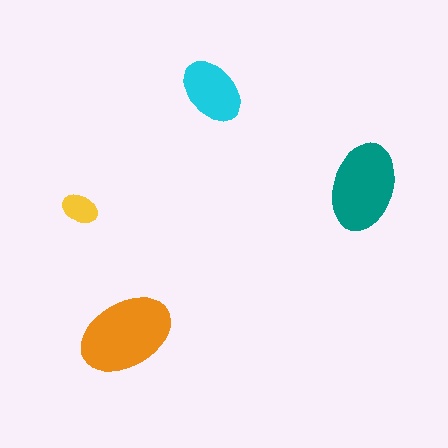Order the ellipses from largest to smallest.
the orange one, the teal one, the cyan one, the yellow one.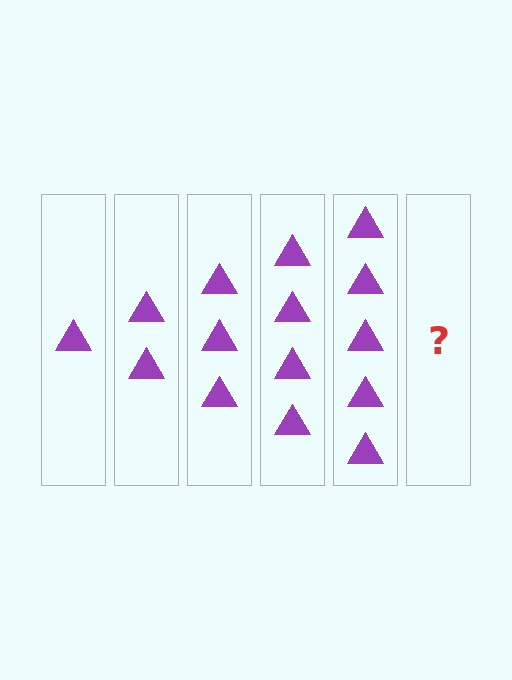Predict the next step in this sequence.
The next step is 6 triangles.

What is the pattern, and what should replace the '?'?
The pattern is that each step adds one more triangle. The '?' should be 6 triangles.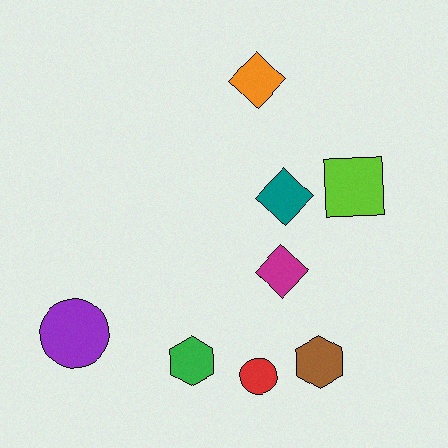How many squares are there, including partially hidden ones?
There is 1 square.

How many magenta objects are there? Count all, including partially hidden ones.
There is 1 magenta object.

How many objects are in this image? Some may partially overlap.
There are 8 objects.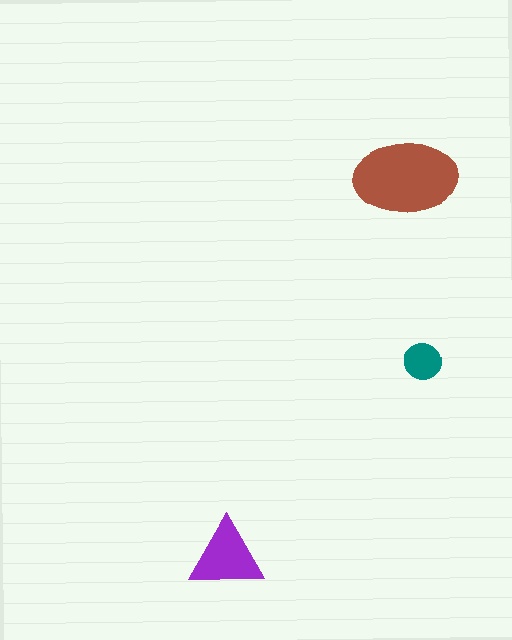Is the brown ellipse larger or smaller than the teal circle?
Larger.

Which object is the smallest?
The teal circle.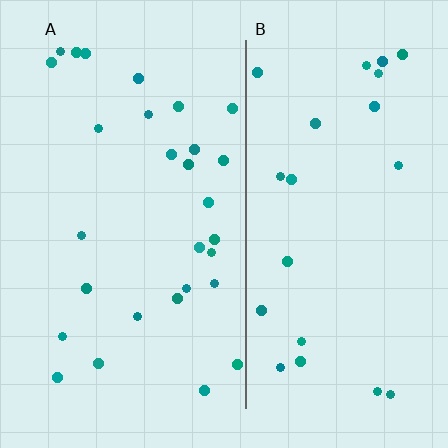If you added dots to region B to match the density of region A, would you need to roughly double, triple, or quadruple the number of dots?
Approximately double.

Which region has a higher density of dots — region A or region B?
A (the left).